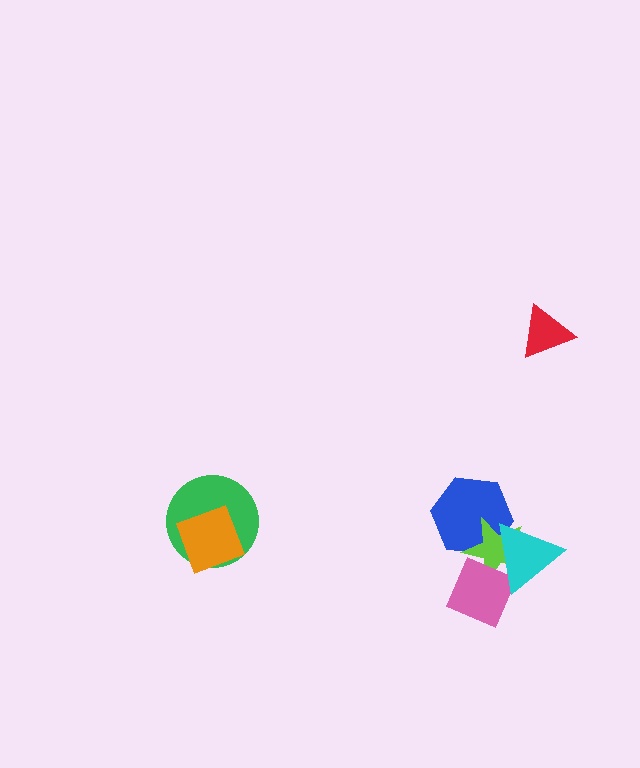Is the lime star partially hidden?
Yes, it is partially covered by another shape.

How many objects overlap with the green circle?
1 object overlaps with the green circle.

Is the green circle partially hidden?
Yes, it is partially covered by another shape.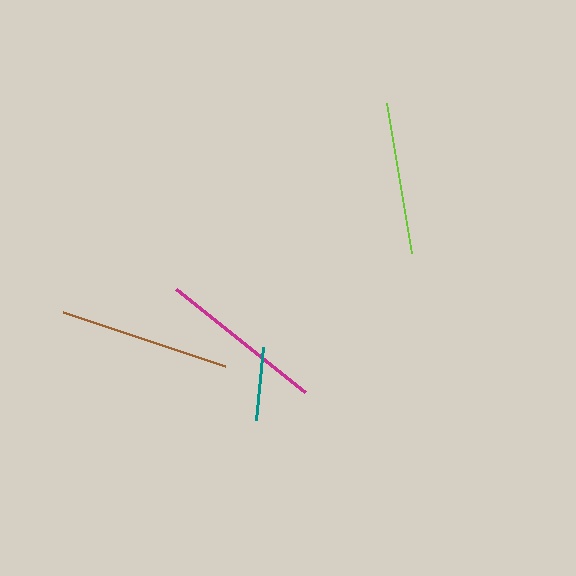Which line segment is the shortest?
The teal line is the shortest at approximately 73 pixels.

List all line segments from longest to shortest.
From longest to shortest: brown, magenta, lime, teal.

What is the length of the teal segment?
The teal segment is approximately 73 pixels long.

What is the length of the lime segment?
The lime segment is approximately 151 pixels long.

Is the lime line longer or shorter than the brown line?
The brown line is longer than the lime line.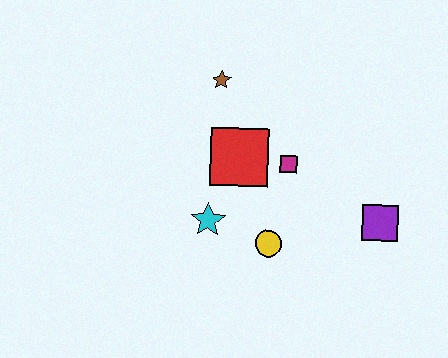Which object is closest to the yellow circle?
The cyan star is closest to the yellow circle.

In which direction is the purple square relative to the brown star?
The purple square is to the right of the brown star.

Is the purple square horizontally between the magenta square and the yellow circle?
No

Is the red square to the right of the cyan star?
Yes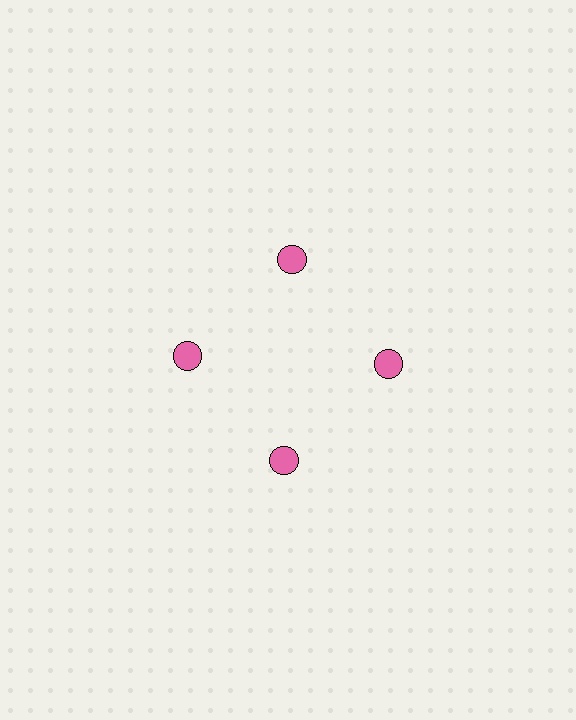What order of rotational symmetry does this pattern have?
This pattern has 4-fold rotational symmetry.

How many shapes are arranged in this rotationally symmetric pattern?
There are 4 shapes, arranged in 4 groups of 1.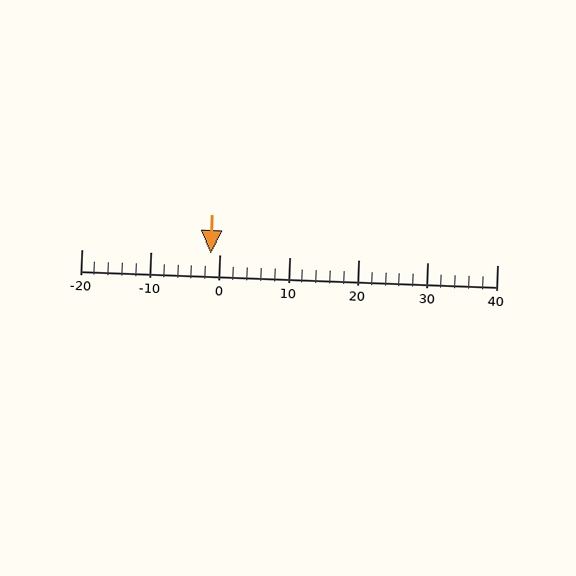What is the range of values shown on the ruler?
The ruler shows values from -20 to 40.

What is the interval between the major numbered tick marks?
The major tick marks are spaced 10 units apart.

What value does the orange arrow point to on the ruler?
The orange arrow points to approximately -1.